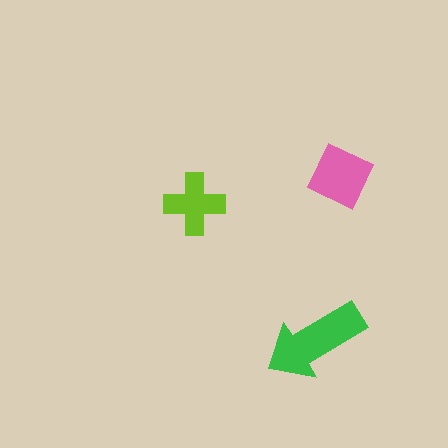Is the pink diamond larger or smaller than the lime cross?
Larger.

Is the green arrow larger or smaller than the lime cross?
Larger.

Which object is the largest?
The green arrow.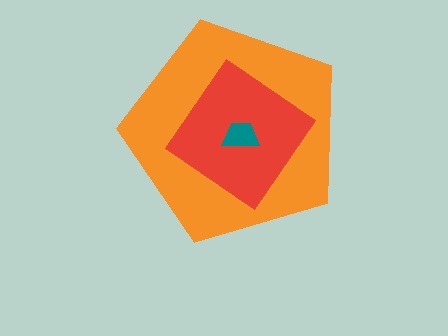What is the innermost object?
The teal trapezoid.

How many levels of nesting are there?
3.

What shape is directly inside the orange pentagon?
The red diamond.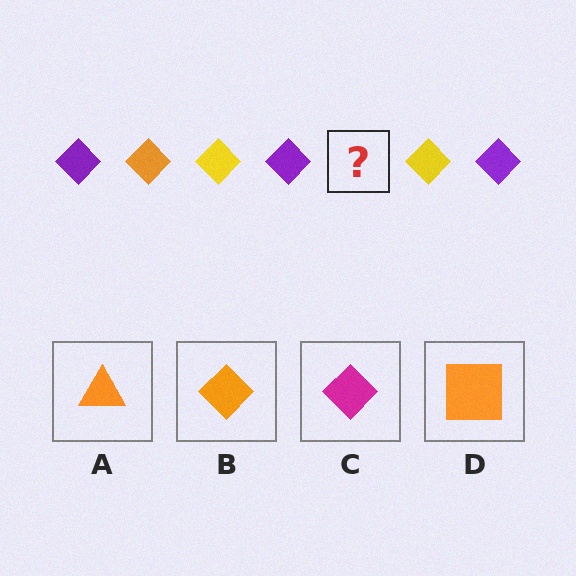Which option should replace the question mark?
Option B.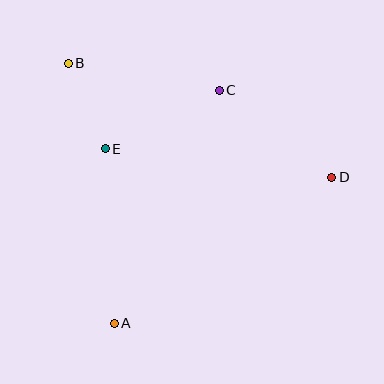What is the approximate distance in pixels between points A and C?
The distance between A and C is approximately 256 pixels.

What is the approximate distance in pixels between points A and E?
The distance between A and E is approximately 175 pixels.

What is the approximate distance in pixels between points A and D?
The distance between A and D is approximately 262 pixels.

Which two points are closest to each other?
Points B and E are closest to each other.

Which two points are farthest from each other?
Points B and D are farthest from each other.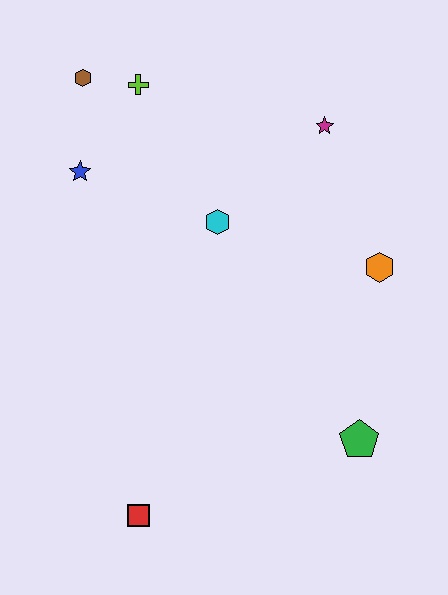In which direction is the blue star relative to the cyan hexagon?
The blue star is to the left of the cyan hexagon.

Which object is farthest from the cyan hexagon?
The red square is farthest from the cyan hexagon.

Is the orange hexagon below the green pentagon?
No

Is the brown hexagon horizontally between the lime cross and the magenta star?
No